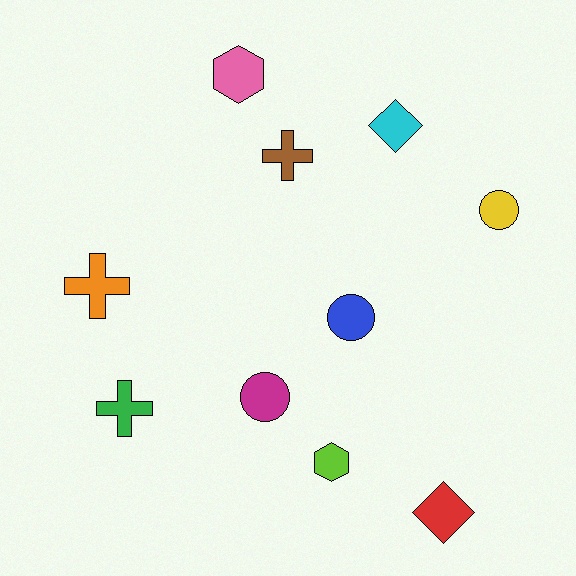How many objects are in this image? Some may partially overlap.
There are 10 objects.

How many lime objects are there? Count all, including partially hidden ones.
There is 1 lime object.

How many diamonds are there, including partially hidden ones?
There are 2 diamonds.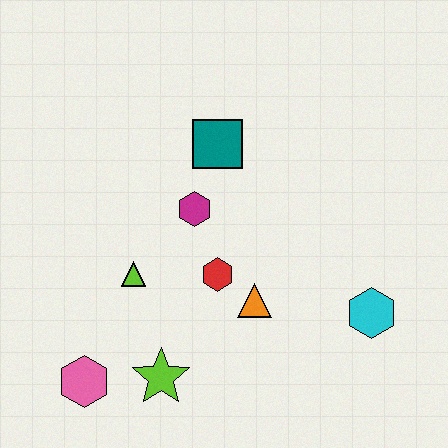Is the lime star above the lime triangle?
No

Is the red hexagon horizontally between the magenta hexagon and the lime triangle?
No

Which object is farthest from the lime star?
The teal square is farthest from the lime star.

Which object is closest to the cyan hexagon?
The orange triangle is closest to the cyan hexagon.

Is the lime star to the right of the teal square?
No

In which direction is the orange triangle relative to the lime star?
The orange triangle is to the right of the lime star.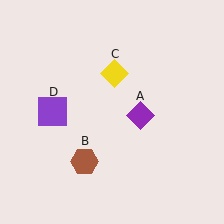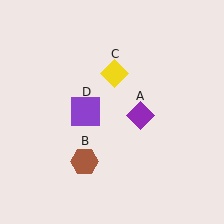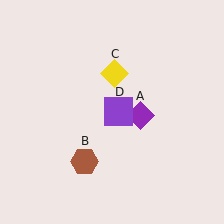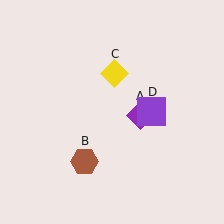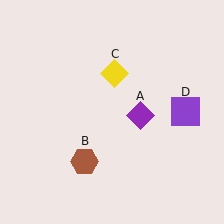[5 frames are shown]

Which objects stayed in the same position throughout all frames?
Purple diamond (object A) and brown hexagon (object B) and yellow diamond (object C) remained stationary.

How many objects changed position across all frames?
1 object changed position: purple square (object D).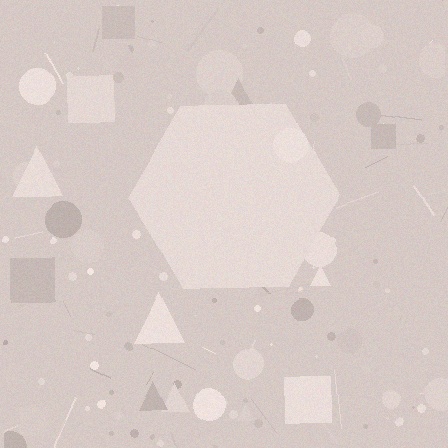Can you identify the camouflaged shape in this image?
The camouflaged shape is a hexagon.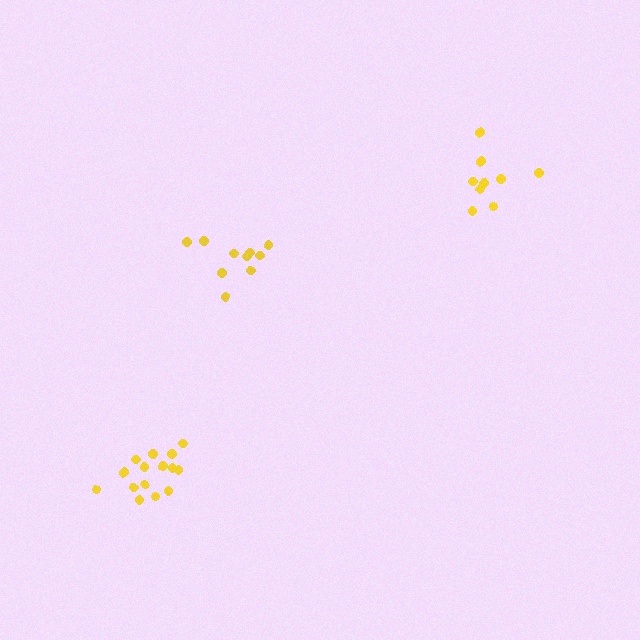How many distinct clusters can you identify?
There are 3 distinct clusters.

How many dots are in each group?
Group 1: 15 dots, Group 2: 9 dots, Group 3: 10 dots (34 total).